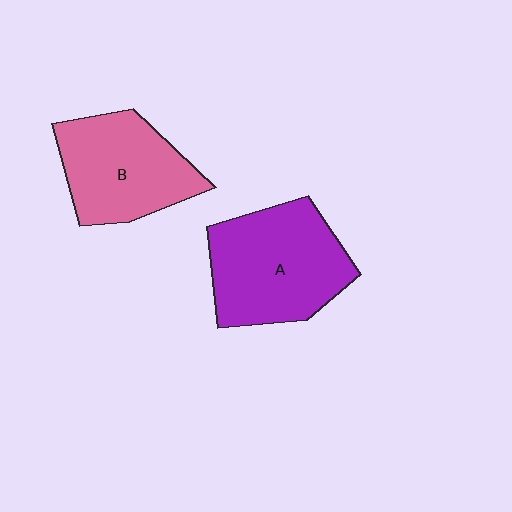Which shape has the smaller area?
Shape B (pink).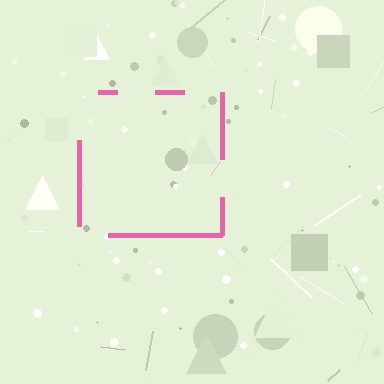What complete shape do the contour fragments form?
The contour fragments form a square.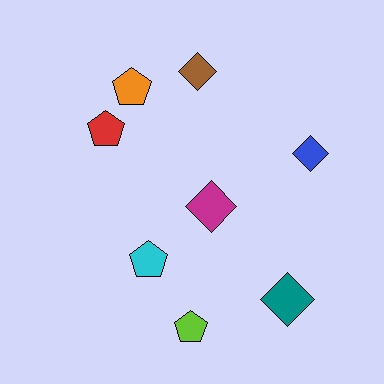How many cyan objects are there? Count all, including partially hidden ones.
There is 1 cyan object.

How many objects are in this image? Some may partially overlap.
There are 8 objects.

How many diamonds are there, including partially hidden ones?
There are 4 diamonds.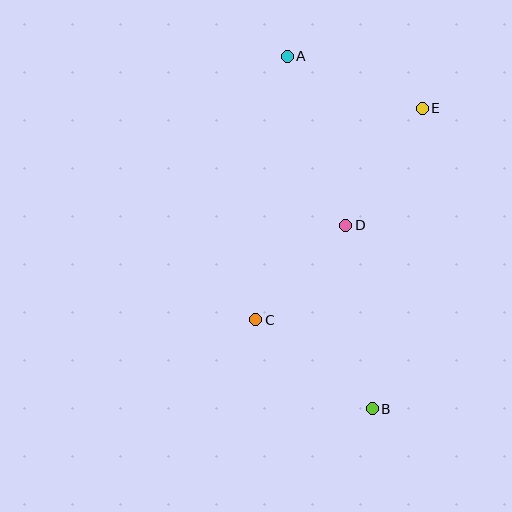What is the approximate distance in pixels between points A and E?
The distance between A and E is approximately 145 pixels.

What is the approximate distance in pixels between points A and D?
The distance between A and D is approximately 179 pixels.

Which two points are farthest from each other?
Points A and B are farthest from each other.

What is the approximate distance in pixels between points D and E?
The distance between D and E is approximately 140 pixels.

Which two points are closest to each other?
Points C and D are closest to each other.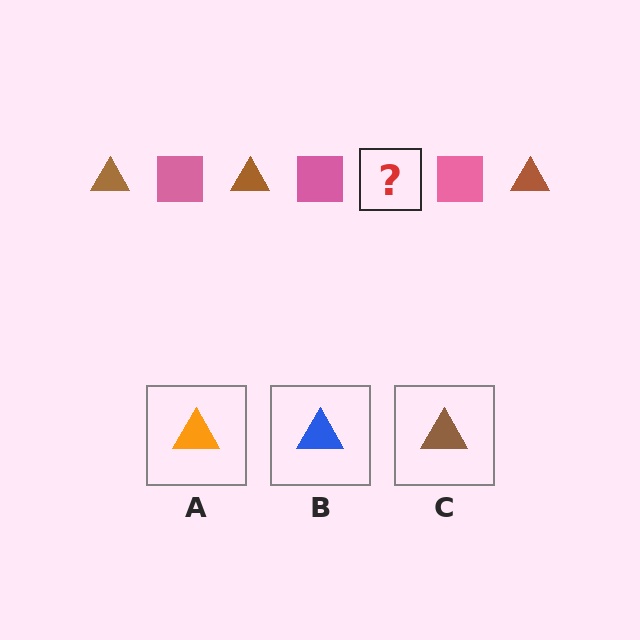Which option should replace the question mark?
Option C.